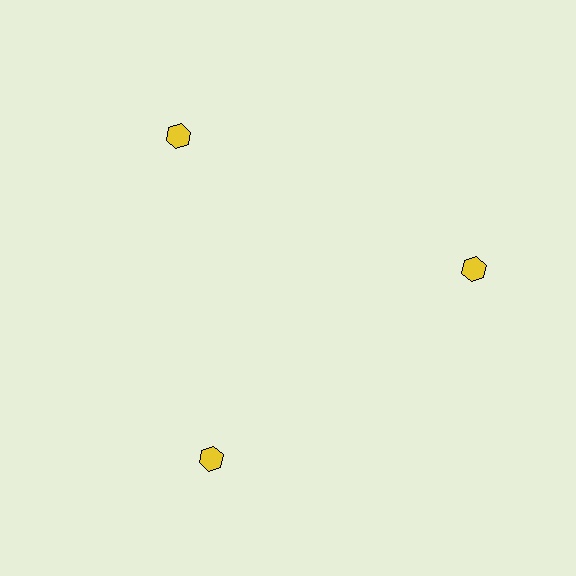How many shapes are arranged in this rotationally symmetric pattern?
There are 3 shapes, arranged in 3 groups of 1.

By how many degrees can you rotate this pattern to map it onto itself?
The pattern maps onto itself every 120 degrees of rotation.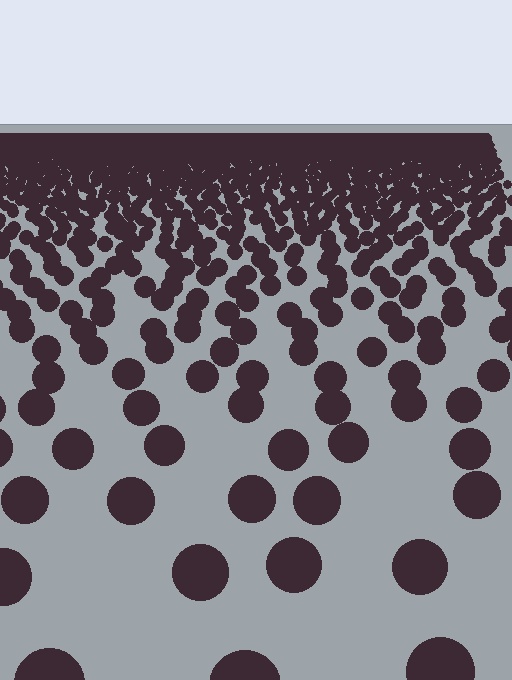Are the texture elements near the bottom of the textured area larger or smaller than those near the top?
Larger. Near the bottom, elements are closer to the viewer and appear at a bigger on-screen size.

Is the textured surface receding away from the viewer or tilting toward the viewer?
The surface is receding away from the viewer. Texture elements get smaller and denser toward the top.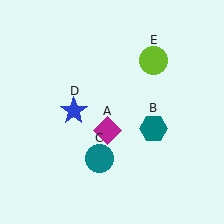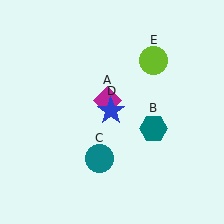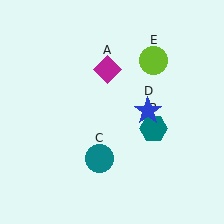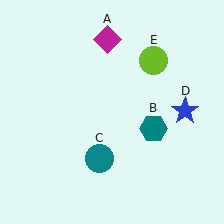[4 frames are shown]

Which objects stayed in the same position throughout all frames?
Teal hexagon (object B) and teal circle (object C) and lime circle (object E) remained stationary.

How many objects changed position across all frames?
2 objects changed position: magenta diamond (object A), blue star (object D).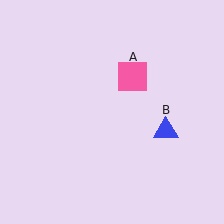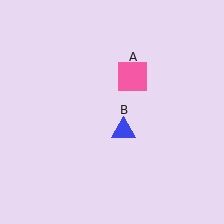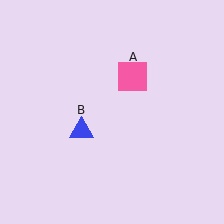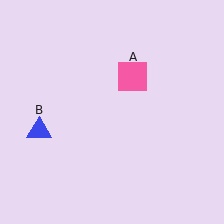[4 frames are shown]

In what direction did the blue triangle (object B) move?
The blue triangle (object B) moved left.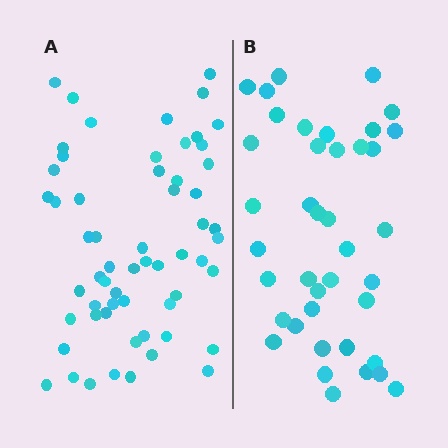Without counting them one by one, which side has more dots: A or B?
Region A (the left region) has more dots.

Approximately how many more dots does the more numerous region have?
Region A has approximately 20 more dots than region B.